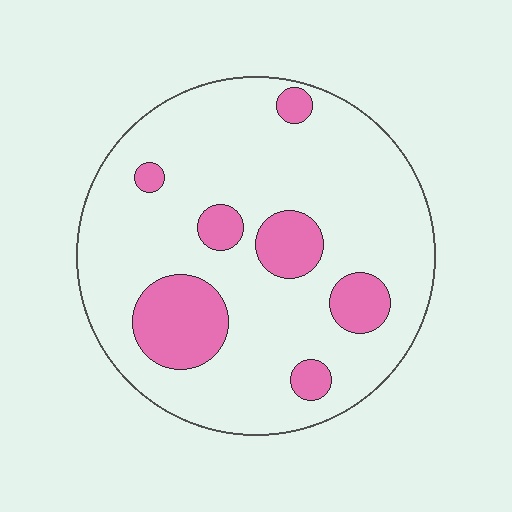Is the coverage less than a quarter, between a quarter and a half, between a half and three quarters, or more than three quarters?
Less than a quarter.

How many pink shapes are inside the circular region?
7.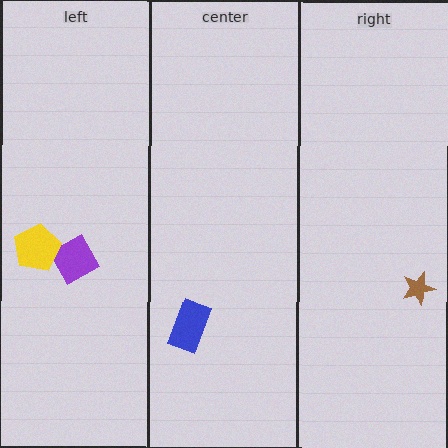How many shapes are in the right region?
1.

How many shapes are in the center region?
1.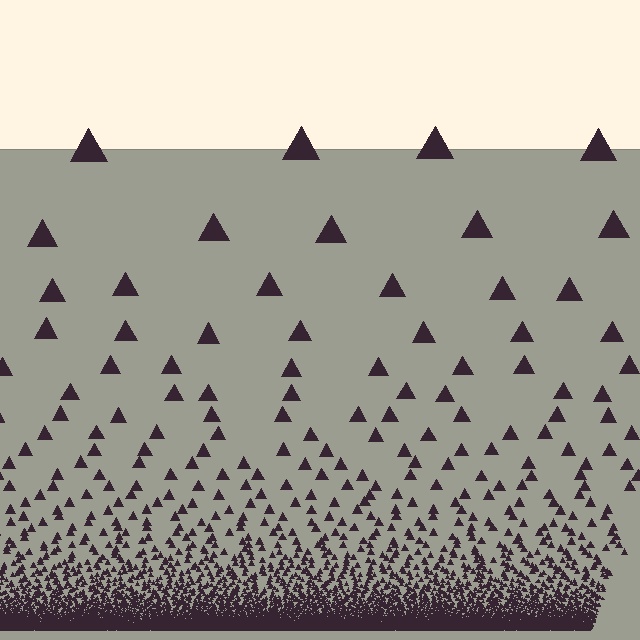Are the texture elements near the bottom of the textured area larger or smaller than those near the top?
Smaller. The gradient is inverted — elements near the bottom are smaller and denser.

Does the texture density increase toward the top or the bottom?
Density increases toward the bottom.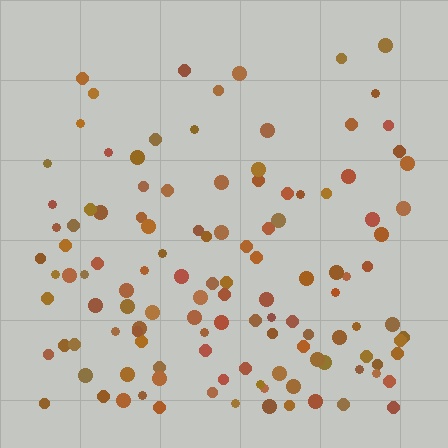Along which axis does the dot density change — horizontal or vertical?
Vertical.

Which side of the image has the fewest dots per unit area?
The top.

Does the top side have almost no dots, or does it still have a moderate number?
Still a moderate number, just noticeably fewer than the bottom.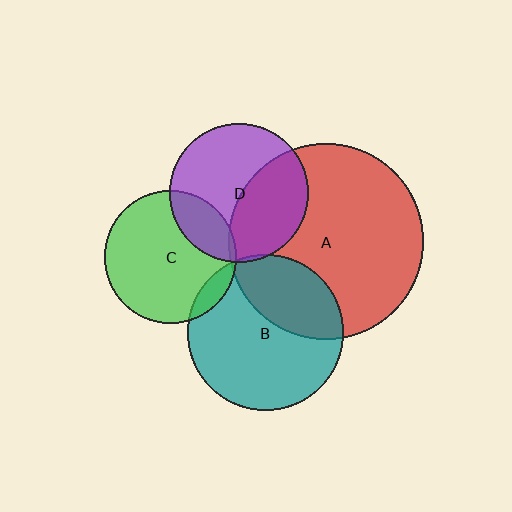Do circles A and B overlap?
Yes.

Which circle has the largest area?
Circle A (red).